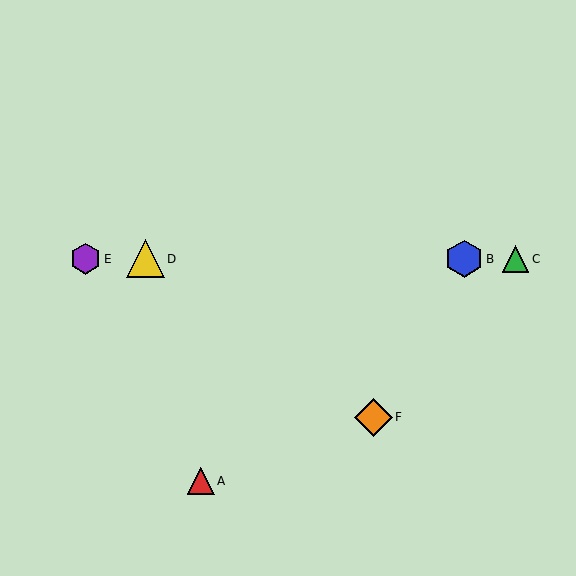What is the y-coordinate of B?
Object B is at y≈259.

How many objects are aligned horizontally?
4 objects (B, C, D, E) are aligned horizontally.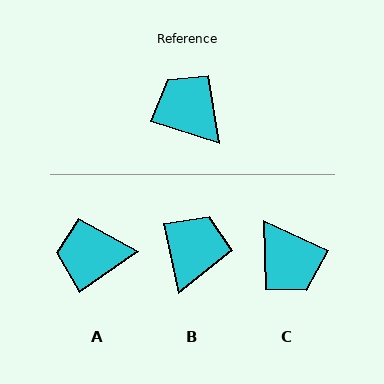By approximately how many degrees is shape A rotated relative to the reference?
Approximately 52 degrees counter-clockwise.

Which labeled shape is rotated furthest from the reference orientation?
C, about 173 degrees away.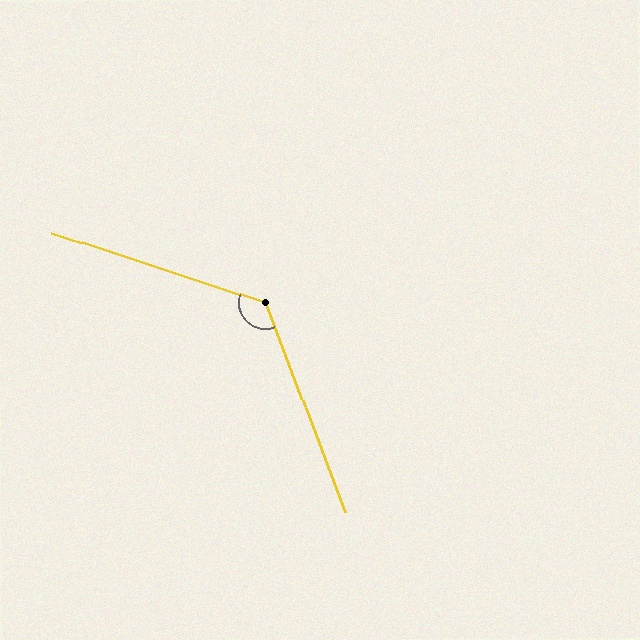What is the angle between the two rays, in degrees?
Approximately 129 degrees.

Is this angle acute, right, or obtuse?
It is obtuse.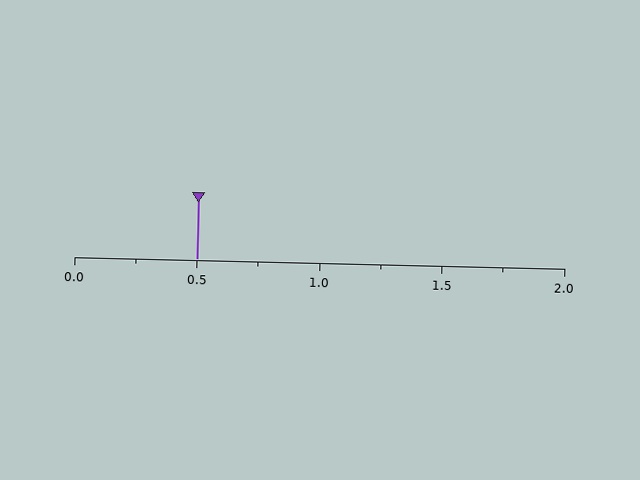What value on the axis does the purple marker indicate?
The marker indicates approximately 0.5.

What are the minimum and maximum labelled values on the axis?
The axis runs from 0.0 to 2.0.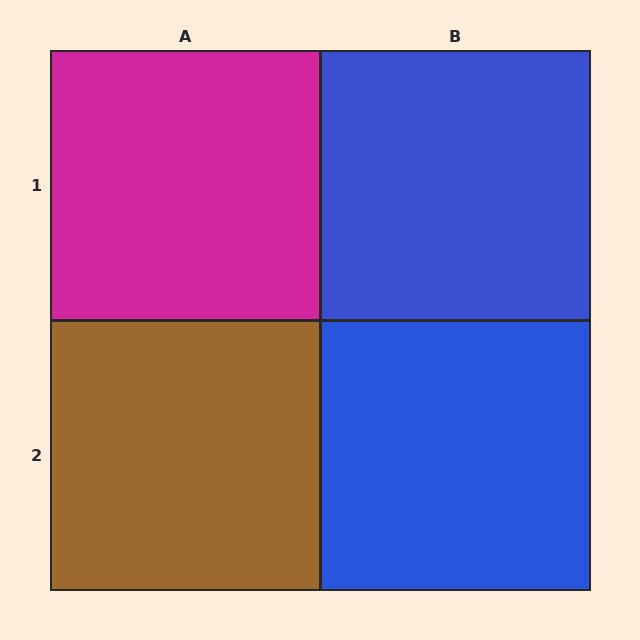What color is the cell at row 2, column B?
Blue.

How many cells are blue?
2 cells are blue.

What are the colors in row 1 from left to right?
Magenta, blue.